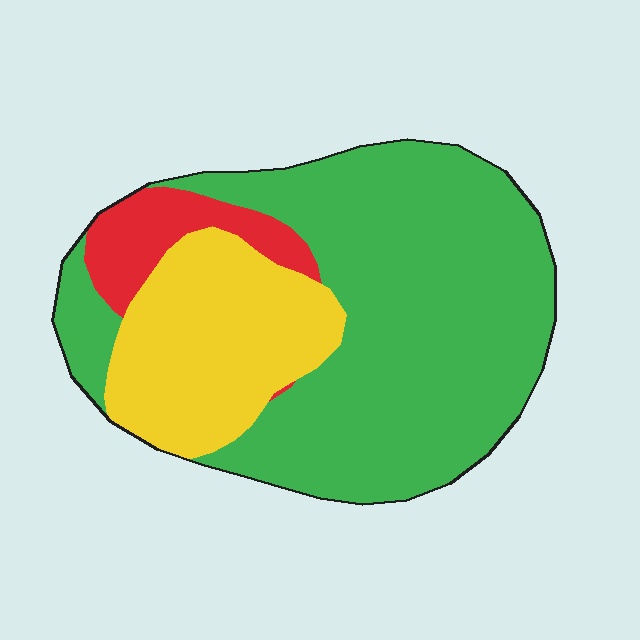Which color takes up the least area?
Red, at roughly 10%.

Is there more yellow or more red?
Yellow.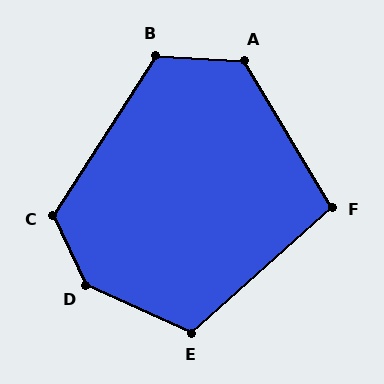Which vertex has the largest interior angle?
D, at approximately 140 degrees.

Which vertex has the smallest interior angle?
F, at approximately 101 degrees.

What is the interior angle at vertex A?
Approximately 124 degrees (obtuse).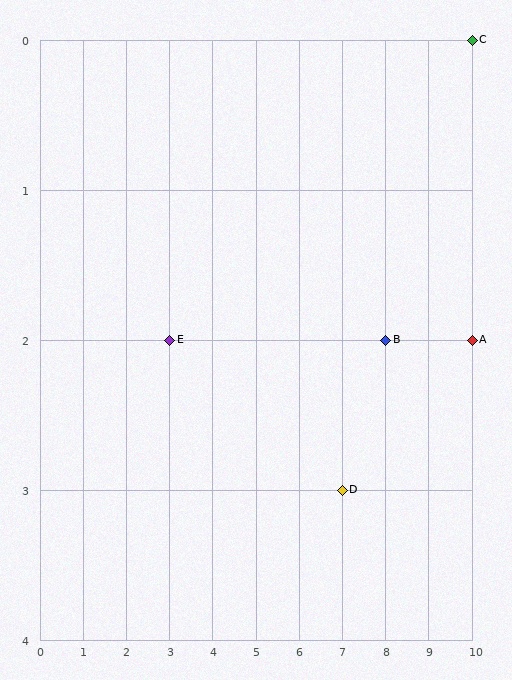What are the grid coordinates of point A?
Point A is at grid coordinates (10, 2).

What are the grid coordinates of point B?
Point B is at grid coordinates (8, 2).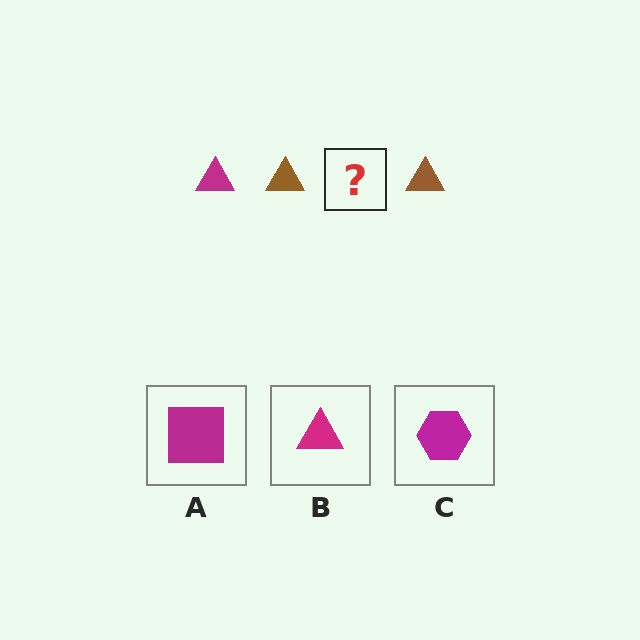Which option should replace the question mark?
Option B.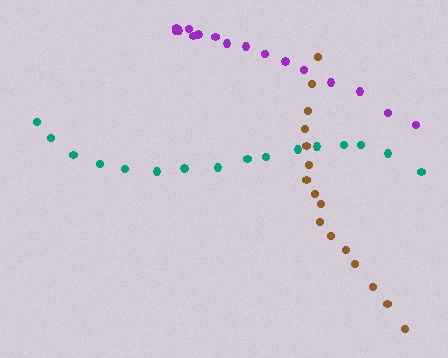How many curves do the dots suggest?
There are 3 distinct paths.